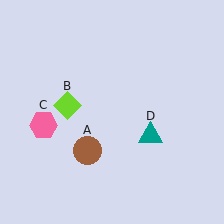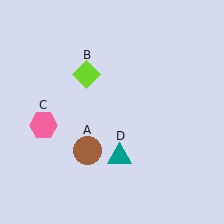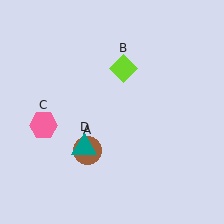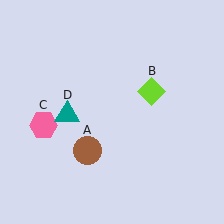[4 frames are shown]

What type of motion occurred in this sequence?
The lime diamond (object B), teal triangle (object D) rotated clockwise around the center of the scene.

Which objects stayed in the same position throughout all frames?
Brown circle (object A) and pink hexagon (object C) remained stationary.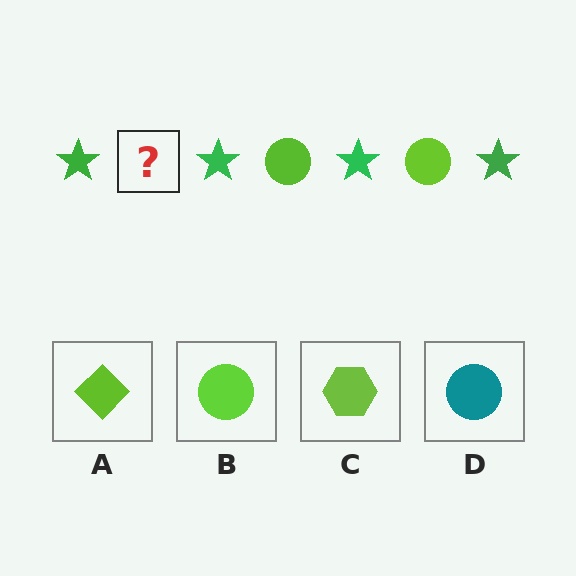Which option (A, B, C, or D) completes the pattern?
B.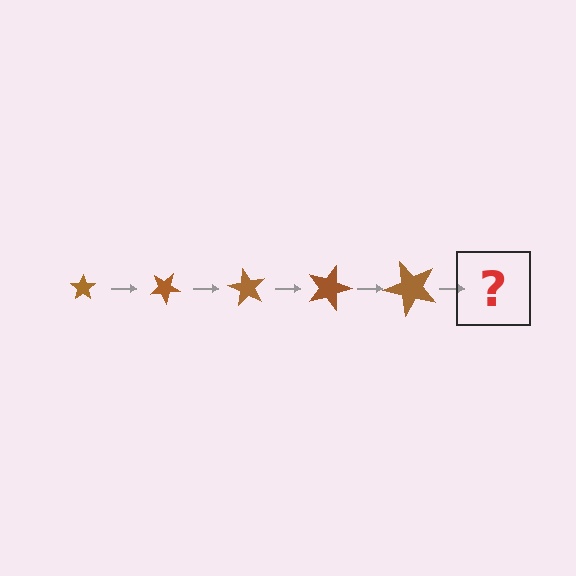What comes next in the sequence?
The next element should be a star, larger than the previous one and rotated 150 degrees from the start.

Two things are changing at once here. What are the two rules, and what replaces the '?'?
The two rules are that the star grows larger each step and it rotates 30 degrees each step. The '?' should be a star, larger than the previous one and rotated 150 degrees from the start.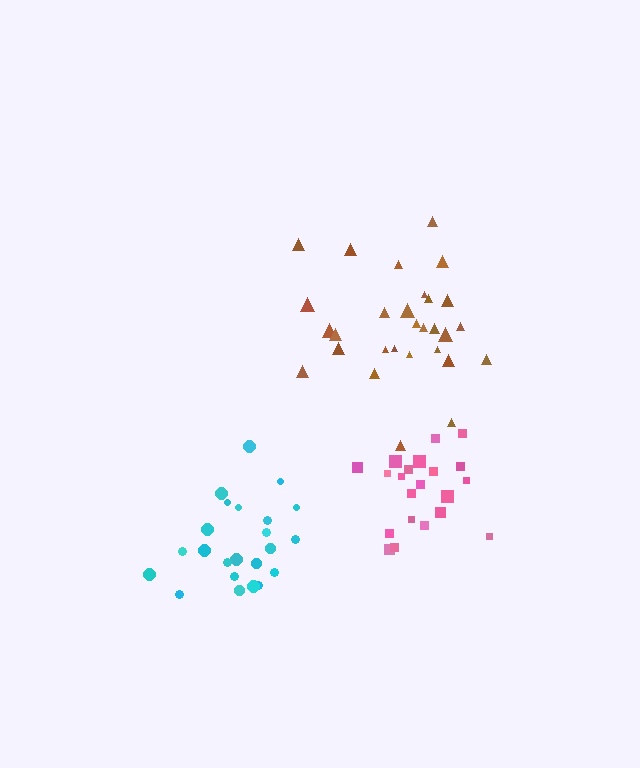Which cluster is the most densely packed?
Pink.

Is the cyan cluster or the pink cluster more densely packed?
Pink.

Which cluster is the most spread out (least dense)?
Brown.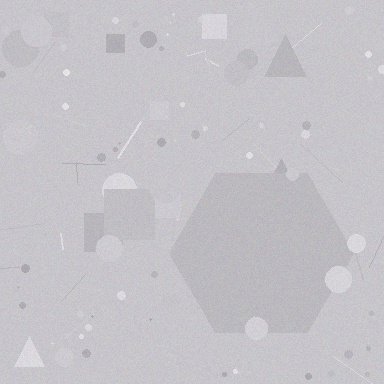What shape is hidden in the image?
A hexagon is hidden in the image.